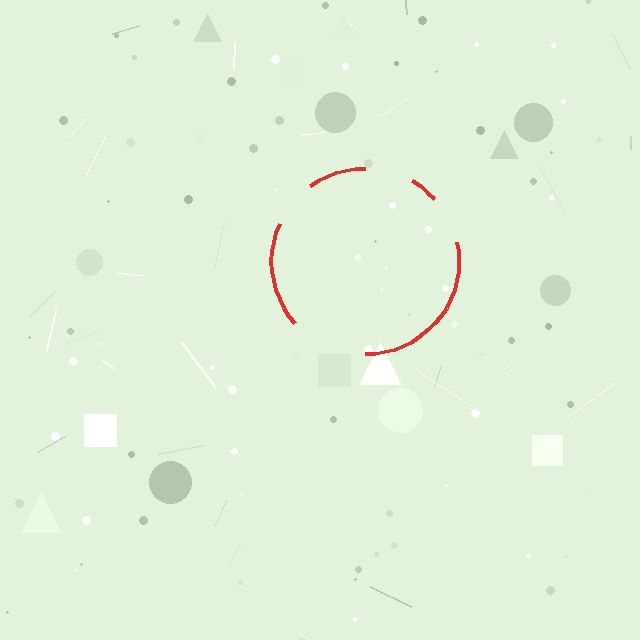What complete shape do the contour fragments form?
The contour fragments form a circle.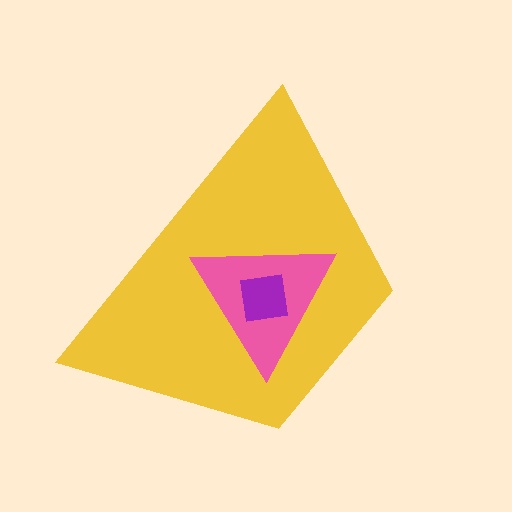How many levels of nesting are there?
3.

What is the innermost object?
The purple square.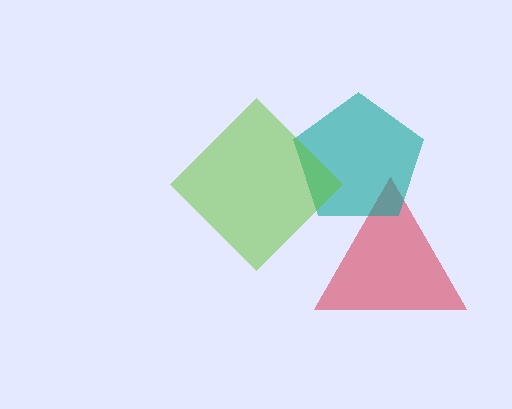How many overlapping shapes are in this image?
There are 3 overlapping shapes in the image.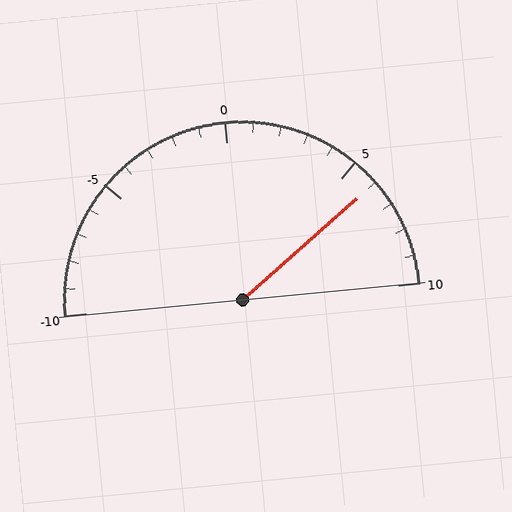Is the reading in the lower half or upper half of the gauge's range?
The reading is in the upper half of the range (-10 to 10).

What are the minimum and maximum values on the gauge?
The gauge ranges from -10 to 10.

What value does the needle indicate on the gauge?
The needle indicates approximately 6.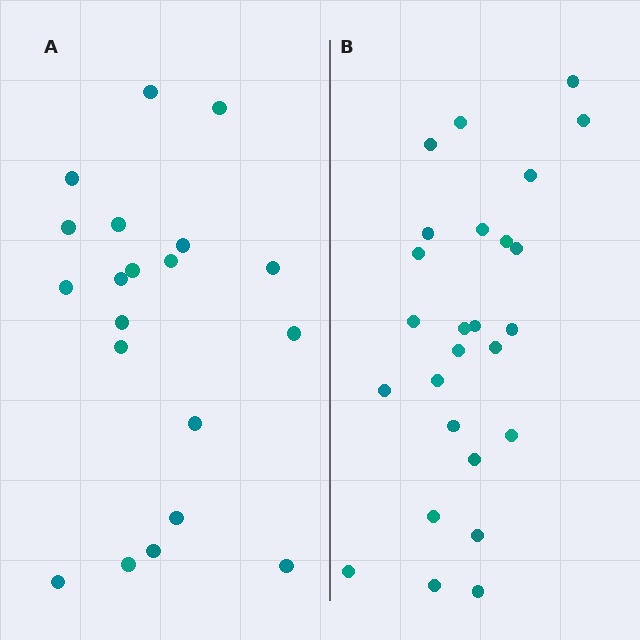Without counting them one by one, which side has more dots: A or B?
Region B (the right region) has more dots.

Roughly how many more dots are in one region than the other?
Region B has about 6 more dots than region A.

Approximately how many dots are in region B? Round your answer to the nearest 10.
About 30 dots. (The exact count is 26, which rounds to 30.)